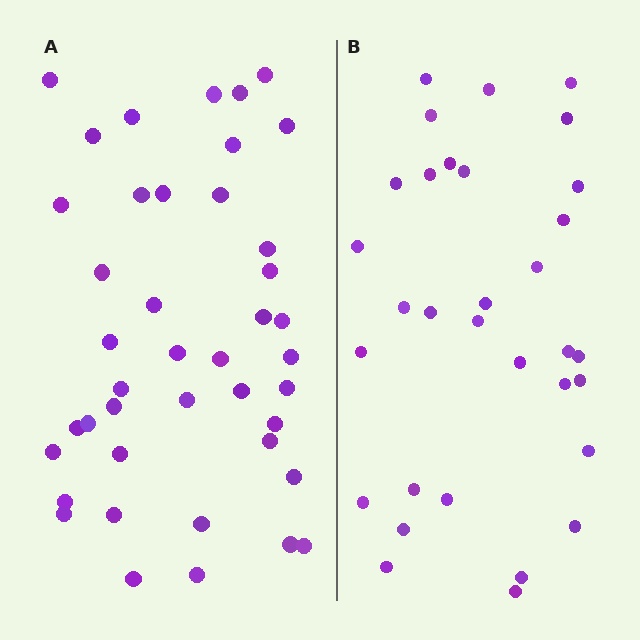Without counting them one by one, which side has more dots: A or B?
Region A (the left region) has more dots.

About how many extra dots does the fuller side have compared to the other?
Region A has roughly 10 or so more dots than region B.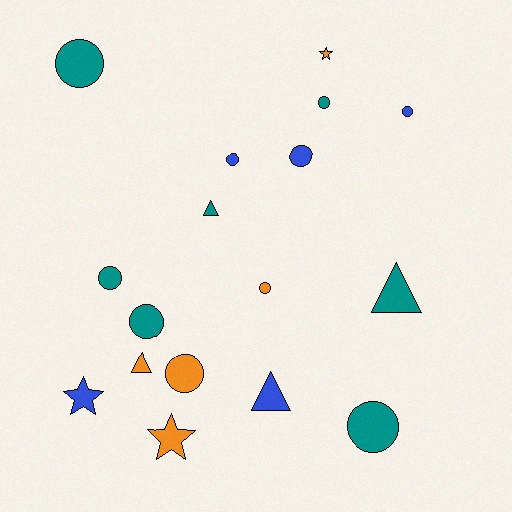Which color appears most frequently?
Teal, with 7 objects.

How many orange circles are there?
There are 2 orange circles.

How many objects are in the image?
There are 17 objects.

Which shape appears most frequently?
Circle, with 10 objects.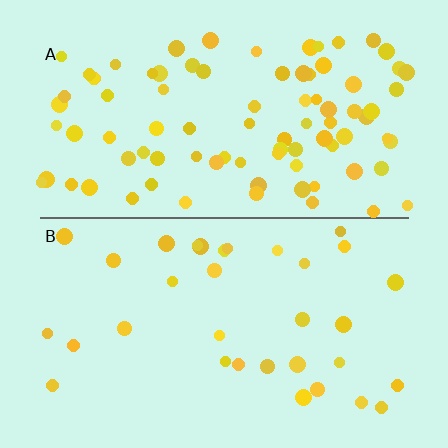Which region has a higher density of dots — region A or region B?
A (the top).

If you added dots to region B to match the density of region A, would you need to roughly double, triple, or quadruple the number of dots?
Approximately triple.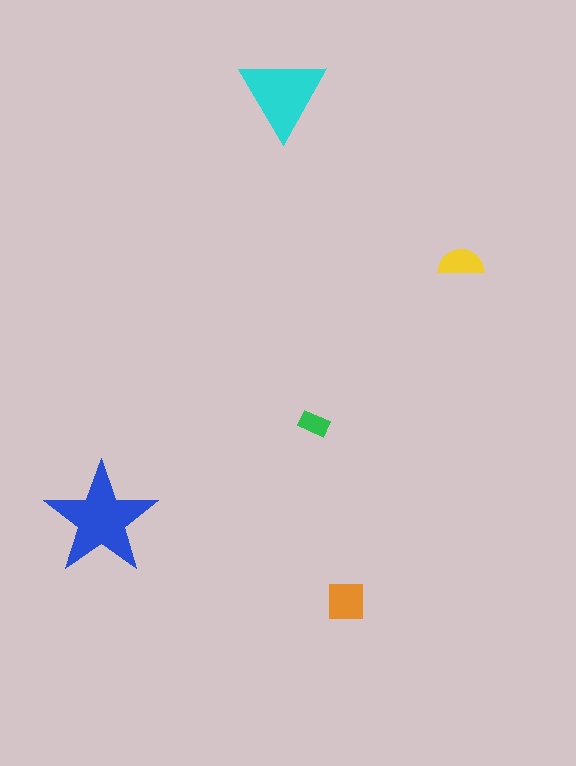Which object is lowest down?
The orange square is bottommost.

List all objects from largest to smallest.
The blue star, the cyan triangle, the orange square, the yellow semicircle, the green rectangle.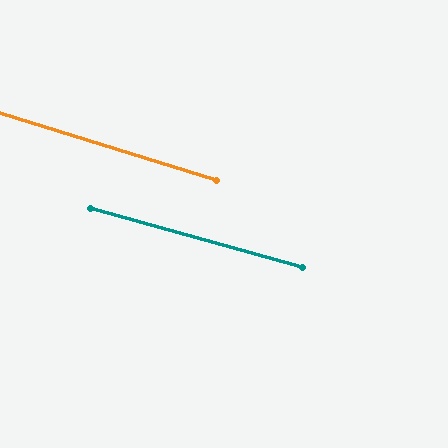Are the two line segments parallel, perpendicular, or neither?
Parallel — their directions differ by only 1.3°.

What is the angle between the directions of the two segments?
Approximately 1 degree.